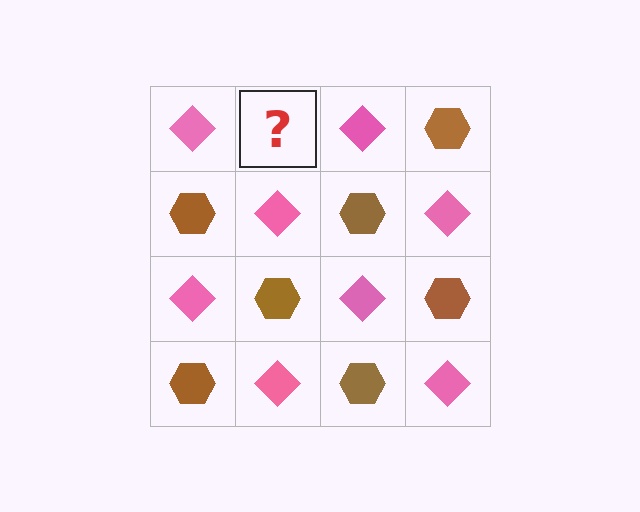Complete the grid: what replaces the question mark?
The question mark should be replaced with a brown hexagon.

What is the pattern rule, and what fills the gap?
The rule is that it alternates pink diamond and brown hexagon in a checkerboard pattern. The gap should be filled with a brown hexagon.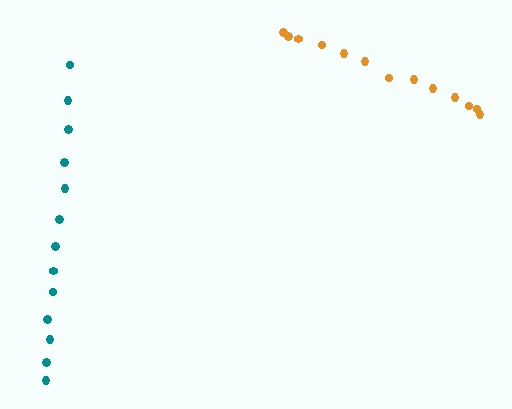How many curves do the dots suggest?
There are 2 distinct paths.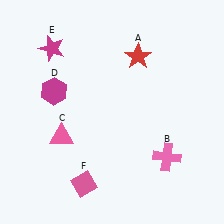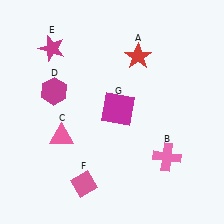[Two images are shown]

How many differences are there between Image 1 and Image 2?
There is 1 difference between the two images.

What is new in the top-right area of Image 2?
A magenta square (G) was added in the top-right area of Image 2.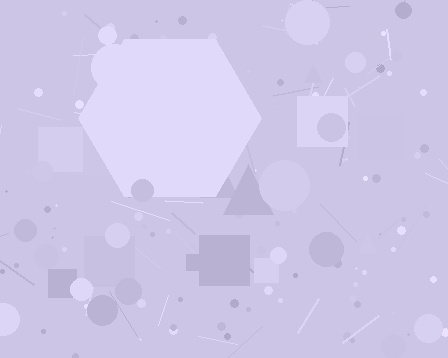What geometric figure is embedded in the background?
A hexagon is embedded in the background.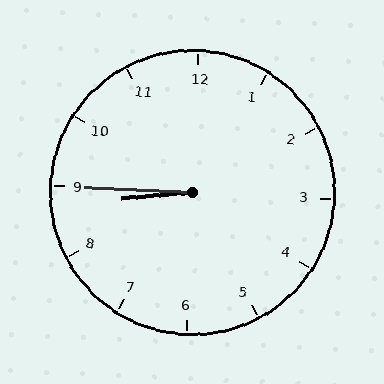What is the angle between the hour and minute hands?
Approximately 8 degrees.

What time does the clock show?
8:45.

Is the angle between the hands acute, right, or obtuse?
It is acute.